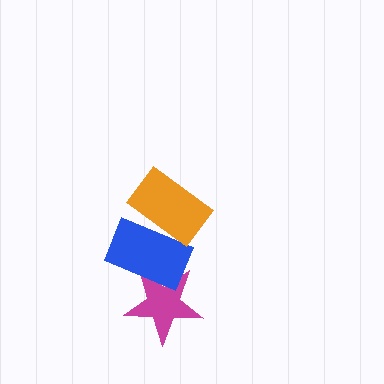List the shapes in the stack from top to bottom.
From top to bottom: the orange rectangle, the blue rectangle, the magenta star.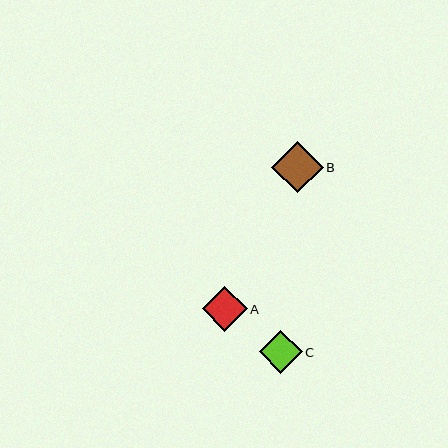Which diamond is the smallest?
Diamond C is the smallest with a size of approximately 43 pixels.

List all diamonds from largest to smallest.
From largest to smallest: B, A, C.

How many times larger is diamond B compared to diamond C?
Diamond B is approximately 1.2 times the size of diamond C.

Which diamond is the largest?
Diamond B is the largest with a size of approximately 51 pixels.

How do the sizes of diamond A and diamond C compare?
Diamond A and diamond C are approximately the same size.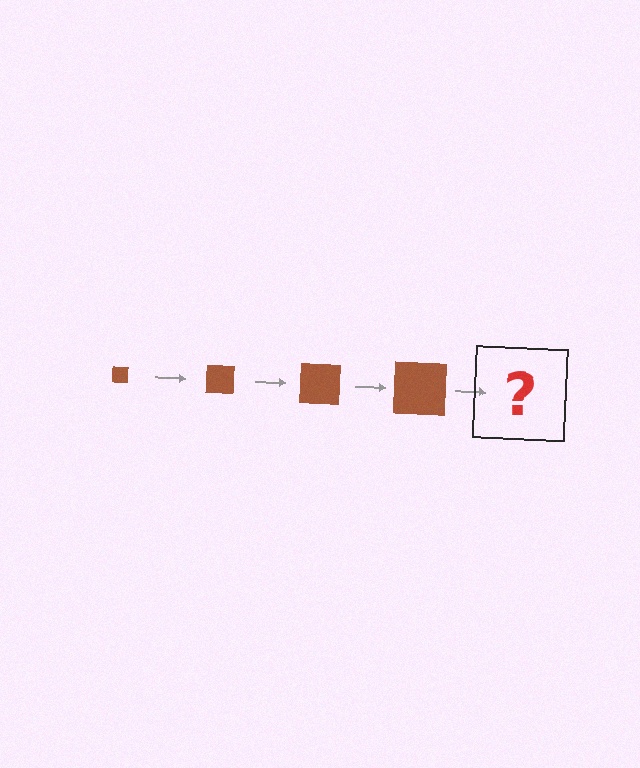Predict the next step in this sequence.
The next step is a brown square, larger than the previous one.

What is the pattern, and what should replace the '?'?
The pattern is that the square gets progressively larger each step. The '?' should be a brown square, larger than the previous one.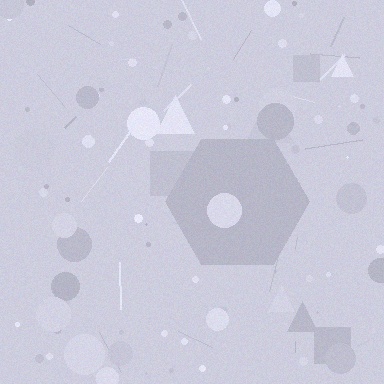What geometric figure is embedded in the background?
A hexagon is embedded in the background.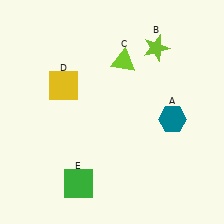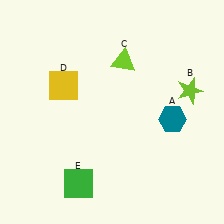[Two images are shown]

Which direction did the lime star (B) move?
The lime star (B) moved down.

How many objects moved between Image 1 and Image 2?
1 object moved between the two images.